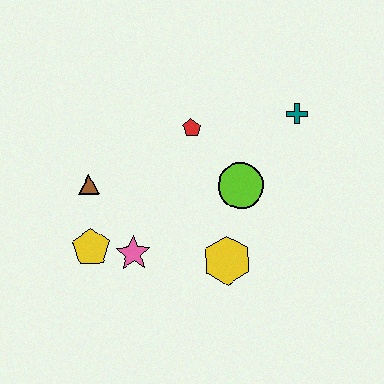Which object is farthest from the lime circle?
The yellow pentagon is farthest from the lime circle.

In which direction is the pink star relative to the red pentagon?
The pink star is below the red pentagon.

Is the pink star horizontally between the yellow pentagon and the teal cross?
Yes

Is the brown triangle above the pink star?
Yes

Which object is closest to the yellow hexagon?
The lime circle is closest to the yellow hexagon.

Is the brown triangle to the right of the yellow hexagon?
No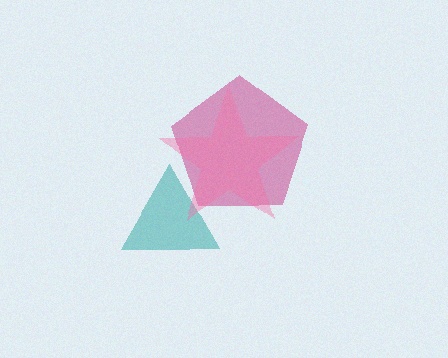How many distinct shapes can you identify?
There are 3 distinct shapes: a teal triangle, a magenta pentagon, a pink star.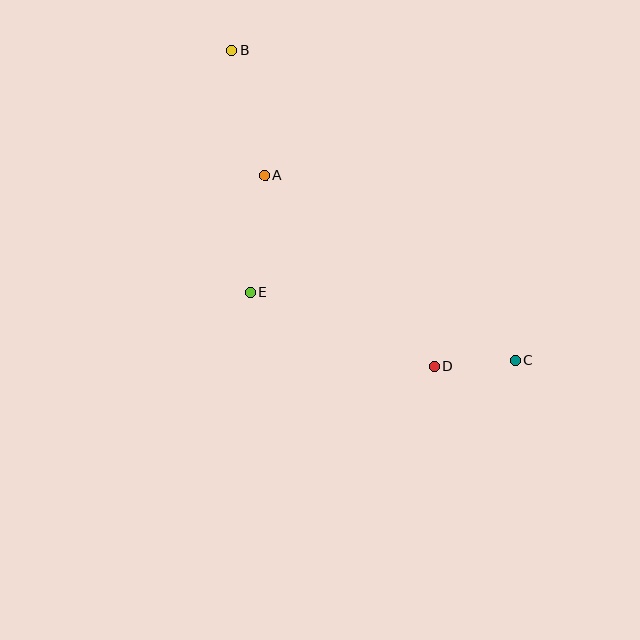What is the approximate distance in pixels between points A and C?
The distance between A and C is approximately 311 pixels.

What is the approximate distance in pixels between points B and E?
The distance between B and E is approximately 243 pixels.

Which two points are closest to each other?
Points C and D are closest to each other.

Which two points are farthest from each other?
Points B and C are farthest from each other.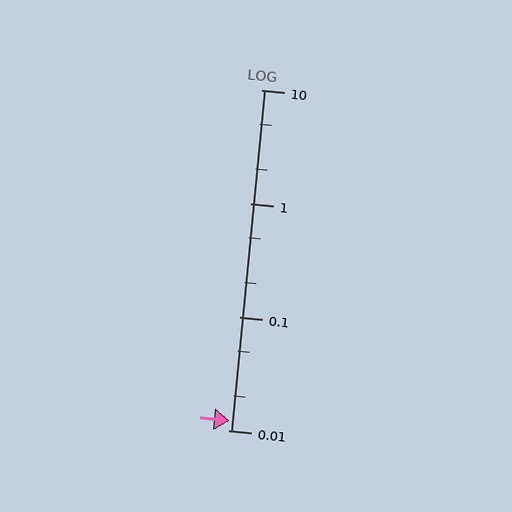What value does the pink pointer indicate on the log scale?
The pointer indicates approximately 0.012.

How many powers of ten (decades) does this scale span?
The scale spans 3 decades, from 0.01 to 10.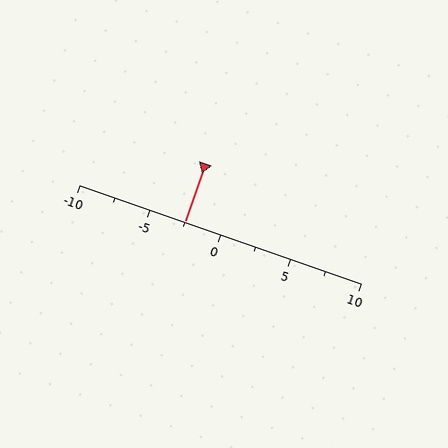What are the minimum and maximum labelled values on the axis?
The axis runs from -10 to 10.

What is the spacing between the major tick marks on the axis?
The major ticks are spaced 5 apart.